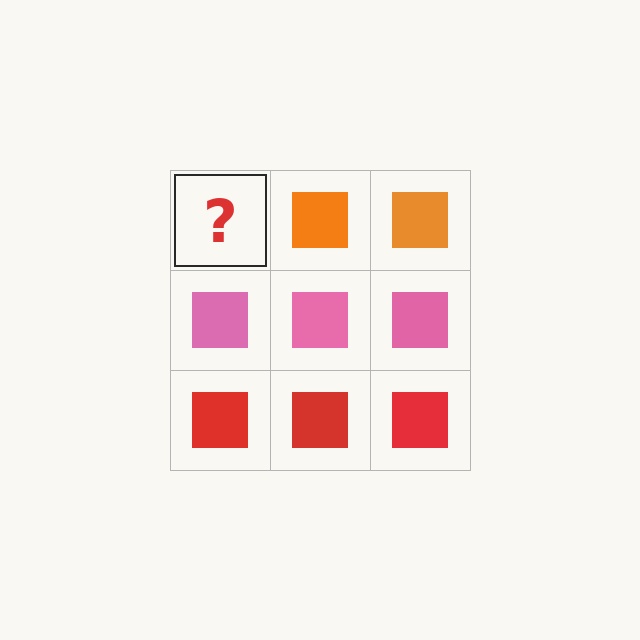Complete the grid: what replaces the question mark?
The question mark should be replaced with an orange square.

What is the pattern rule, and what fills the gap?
The rule is that each row has a consistent color. The gap should be filled with an orange square.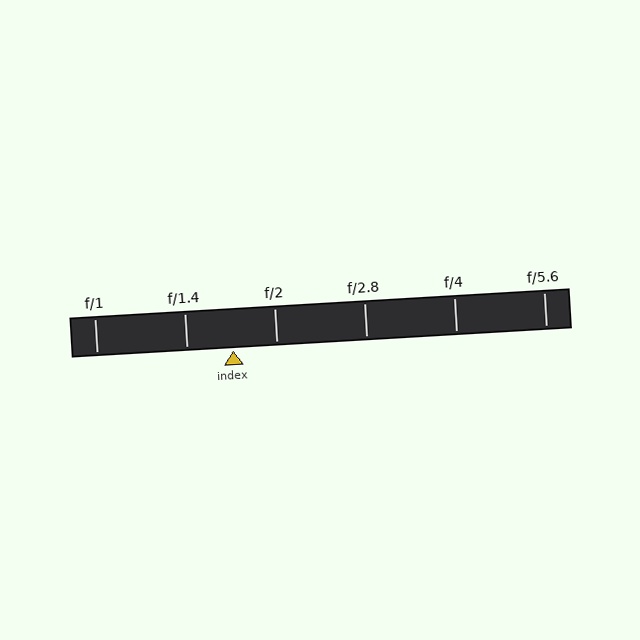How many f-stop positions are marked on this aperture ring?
There are 6 f-stop positions marked.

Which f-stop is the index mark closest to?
The index mark is closest to f/2.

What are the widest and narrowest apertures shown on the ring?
The widest aperture shown is f/1 and the narrowest is f/5.6.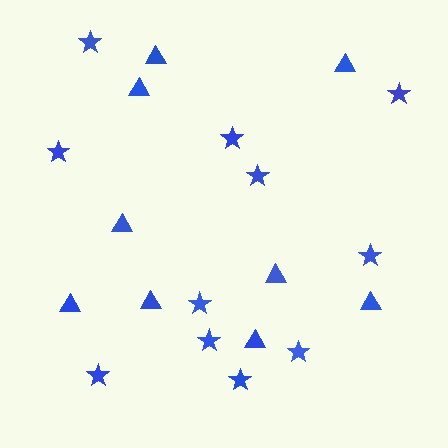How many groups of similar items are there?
There are 2 groups: one group of stars (11) and one group of triangles (9).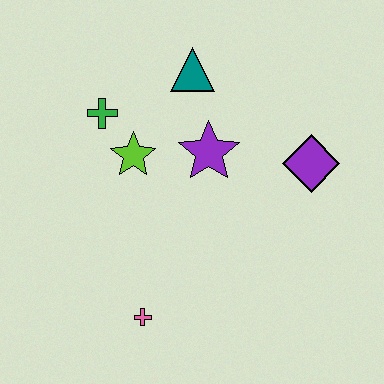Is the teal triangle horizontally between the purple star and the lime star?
Yes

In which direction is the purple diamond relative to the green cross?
The purple diamond is to the right of the green cross.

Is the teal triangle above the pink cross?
Yes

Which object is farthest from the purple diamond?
The pink cross is farthest from the purple diamond.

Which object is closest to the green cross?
The lime star is closest to the green cross.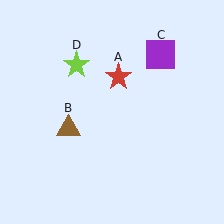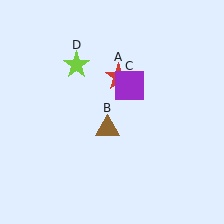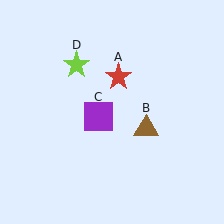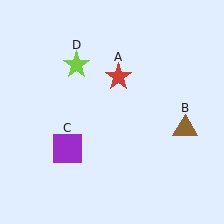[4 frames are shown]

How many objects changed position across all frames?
2 objects changed position: brown triangle (object B), purple square (object C).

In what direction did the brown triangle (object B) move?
The brown triangle (object B) moved right.